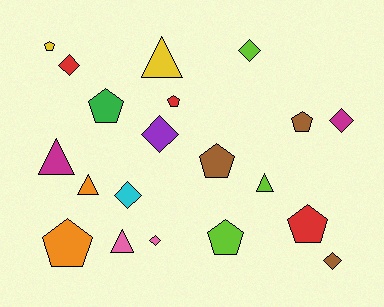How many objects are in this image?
There are 20 objects.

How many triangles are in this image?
There are 5 triangles.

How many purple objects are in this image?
There is 1 purple object.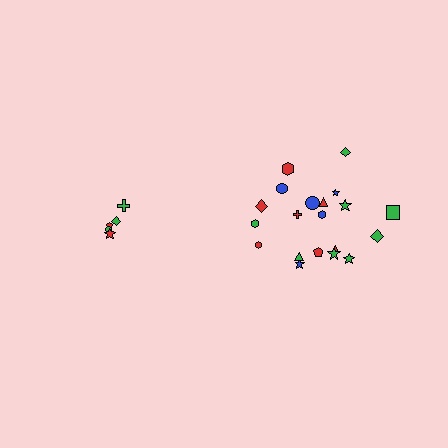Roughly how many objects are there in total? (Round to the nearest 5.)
Roughly 25 objects in total.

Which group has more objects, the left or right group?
The right group.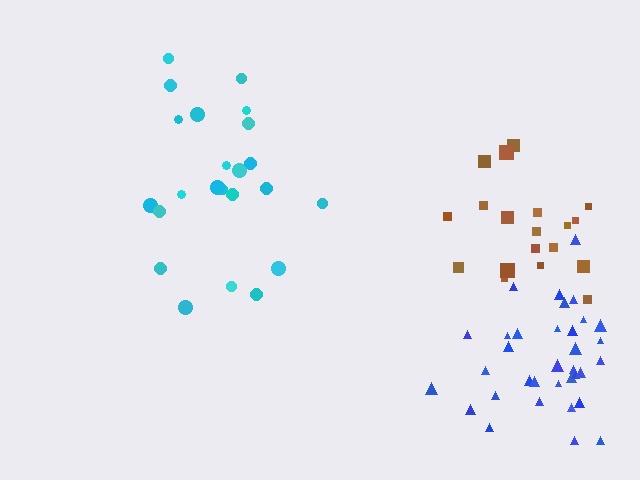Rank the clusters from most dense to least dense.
blue, brown, cyan.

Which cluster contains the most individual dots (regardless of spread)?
Blue (34).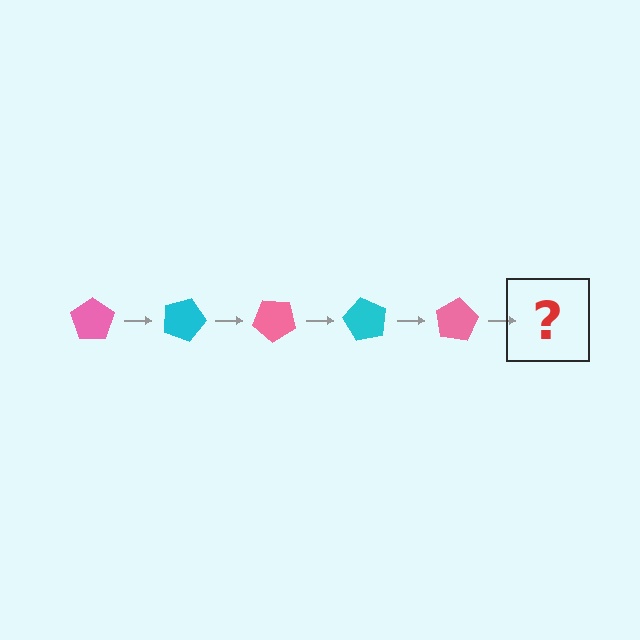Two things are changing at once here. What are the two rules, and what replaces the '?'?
The two rules are that it rotates 20 degrees each step and the color cycles through pink and cyan. The '?' should be a cyan pentagon, rotated 100 degrees from the start.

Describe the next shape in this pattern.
It should be a cyan pentagon, rotated 100 degrees from the start.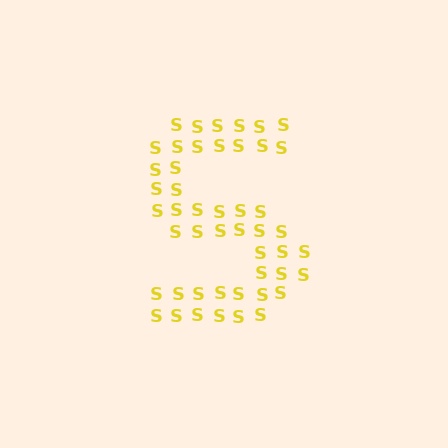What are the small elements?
The small elements are letter S's.